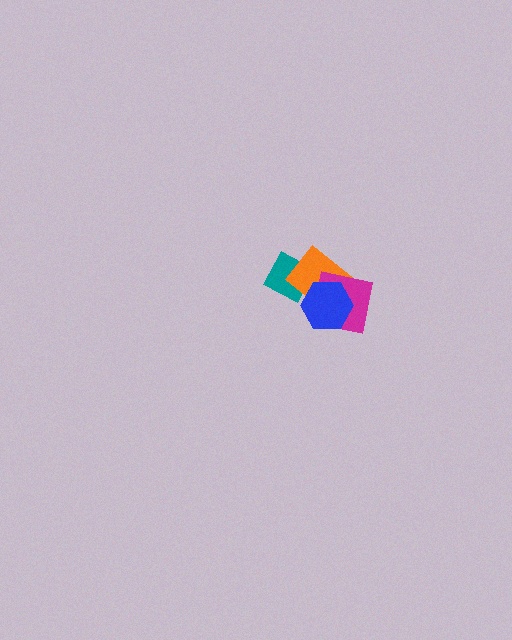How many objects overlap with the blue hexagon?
3 objects overlap with the blue hexagon.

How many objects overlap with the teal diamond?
2 objects overlap with the teal diamond.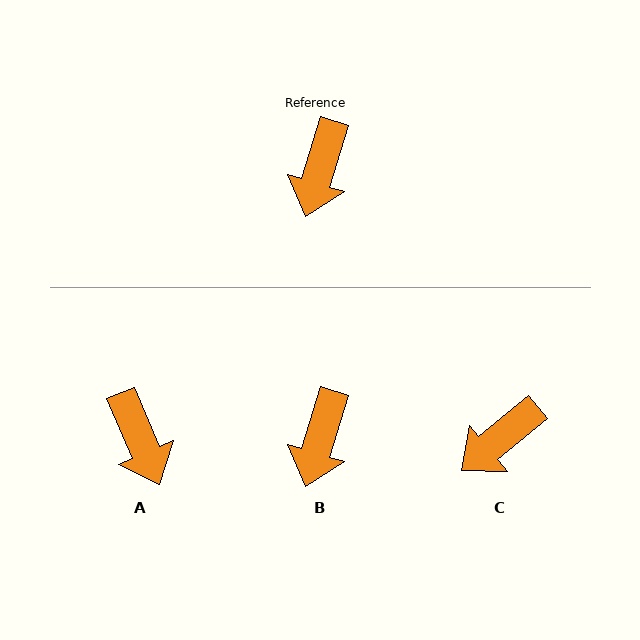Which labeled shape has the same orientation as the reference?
B.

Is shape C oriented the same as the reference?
No, it is off by about 34 degrees.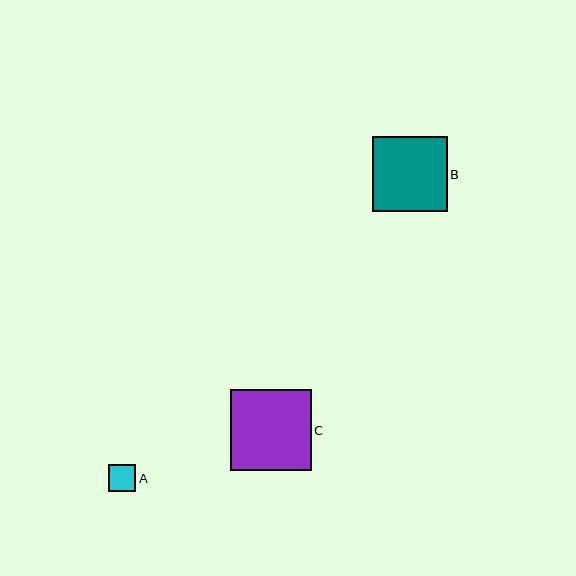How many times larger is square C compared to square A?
Square C is approximately 3.0 times the size of square A.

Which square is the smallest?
Square A is the smallest with a size of approximately 27 pixels.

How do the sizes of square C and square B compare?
Square C and square B are approximately the same size.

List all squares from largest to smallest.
From largest to smallest: C, B, A.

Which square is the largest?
Square C is the largest with a size of approximately 81 pixels.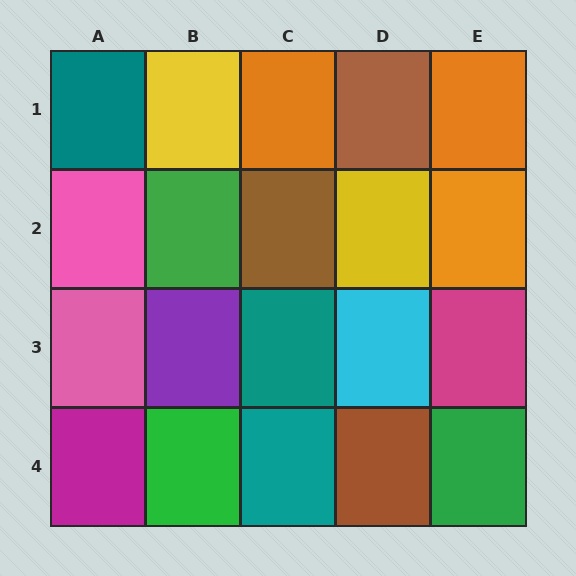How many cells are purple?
1 cell is purple.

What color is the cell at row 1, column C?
Orange.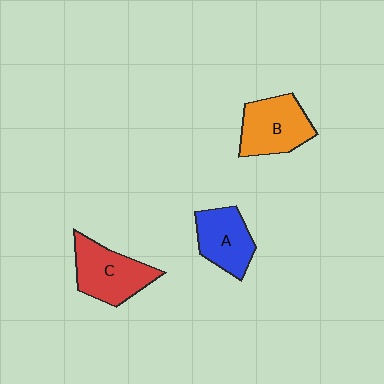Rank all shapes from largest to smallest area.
From largest to smallest: C (red), B (orange), A (blue).